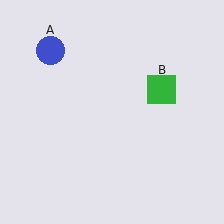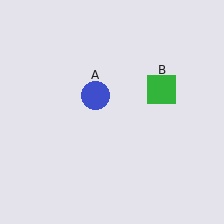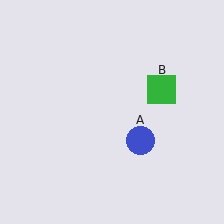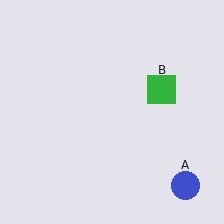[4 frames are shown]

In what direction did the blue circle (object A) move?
The blue circle (object A) moved down and to the right.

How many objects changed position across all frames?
1 object changed position: blue circle (object A).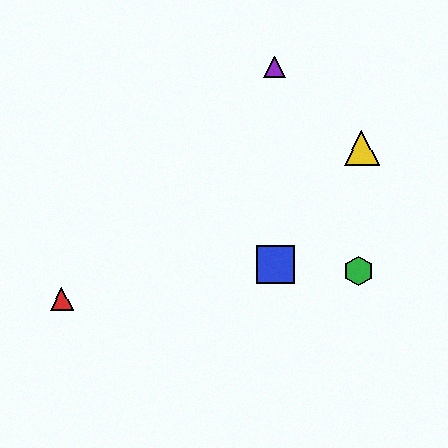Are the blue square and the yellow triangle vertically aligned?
No, the blue square is at x≈276 and the yellow triangle is at x≈362.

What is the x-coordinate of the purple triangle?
The purple triangle is at x≈274.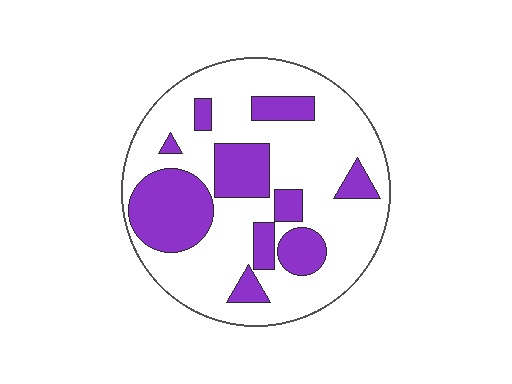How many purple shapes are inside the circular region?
10.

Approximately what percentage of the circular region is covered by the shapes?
Approximately 30%.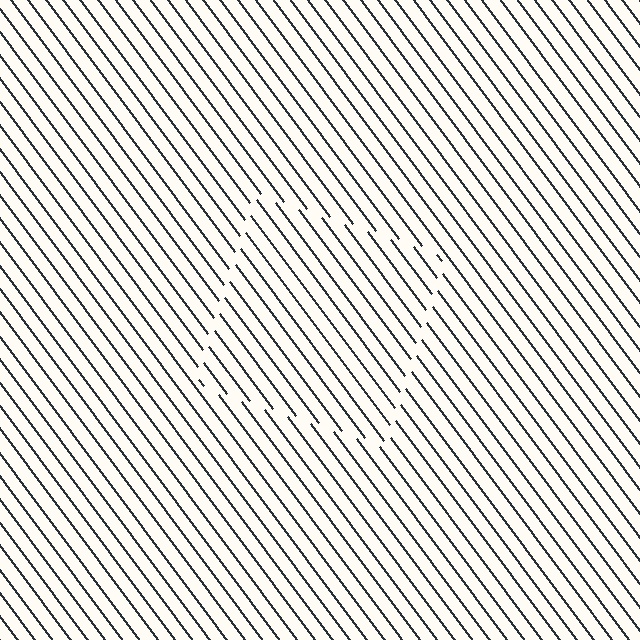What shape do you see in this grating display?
An illusory square. The interior of the shape contains the same grating, shifted by half a period — the contour is defined by the phase discontinuity where line-ends from the inner and outer gratings abut.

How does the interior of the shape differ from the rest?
The interior of the shape contains the same grating, shifted by half a period — the contour is defined by the phase discontinuity where line-ends from the inner and outer gratings abut.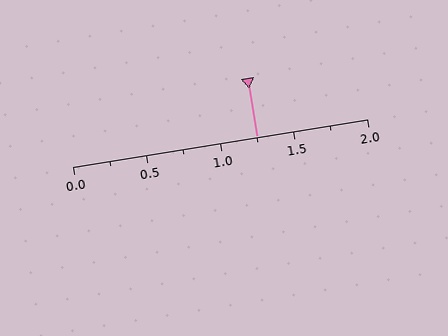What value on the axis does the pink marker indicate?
The marker indicates approximately 1.25.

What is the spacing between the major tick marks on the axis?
The major ticks are spaced 0.5 apart.